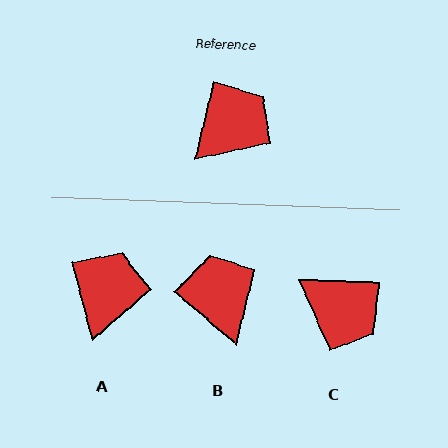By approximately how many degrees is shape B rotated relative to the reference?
Approximately 63 degrees counter-clockwise.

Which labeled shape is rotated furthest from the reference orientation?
C, about 78 degrees away.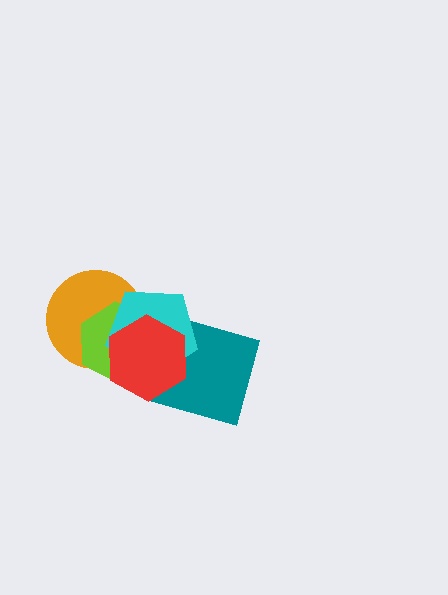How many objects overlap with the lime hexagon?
3 objects overlap with the lime hexagon.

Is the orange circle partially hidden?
Yes, it is partially covered by another shape.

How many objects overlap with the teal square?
2 objects overlap with the teal square.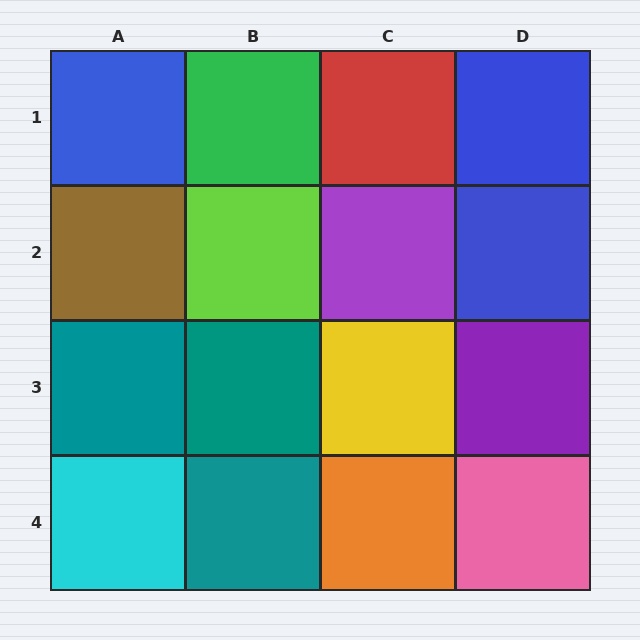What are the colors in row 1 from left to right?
Blue, green, red, blue.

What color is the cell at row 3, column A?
Teal.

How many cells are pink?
1 cell is pink.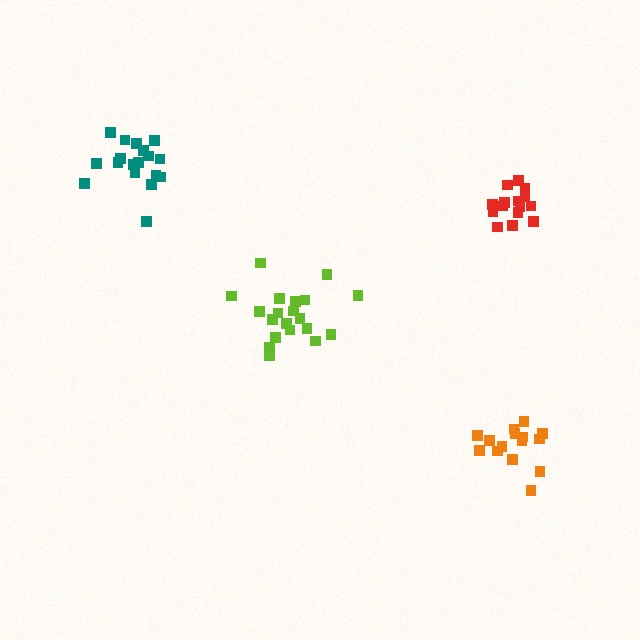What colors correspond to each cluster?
The clusters are colored: lime, red, teal, orange.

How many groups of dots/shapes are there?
There are 4 groups.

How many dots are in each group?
Group 1: 20 dots, Group 2: 15 dots, Group 3: 18 dots, Group 4: 15 dots (68 total).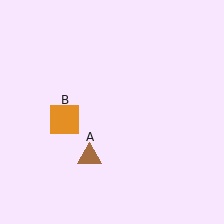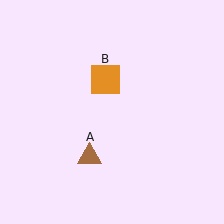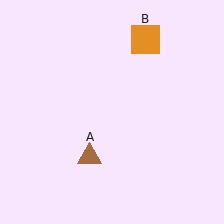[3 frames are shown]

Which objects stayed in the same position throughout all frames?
Brown triangle (object A) remained stationary.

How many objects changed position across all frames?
1 object changed position: orange square (object B).